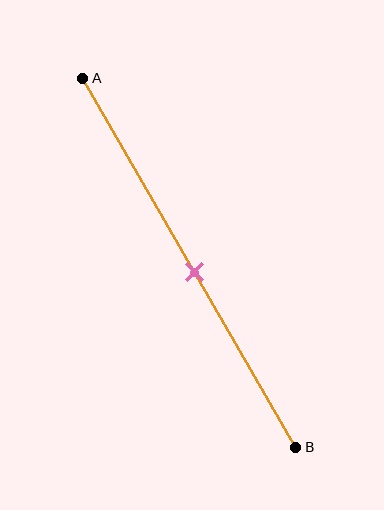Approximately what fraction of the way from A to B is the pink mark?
The pink mark is approximately 50% of the way from A to B.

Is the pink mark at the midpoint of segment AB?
Yes, the mark is approximately at the midpoint.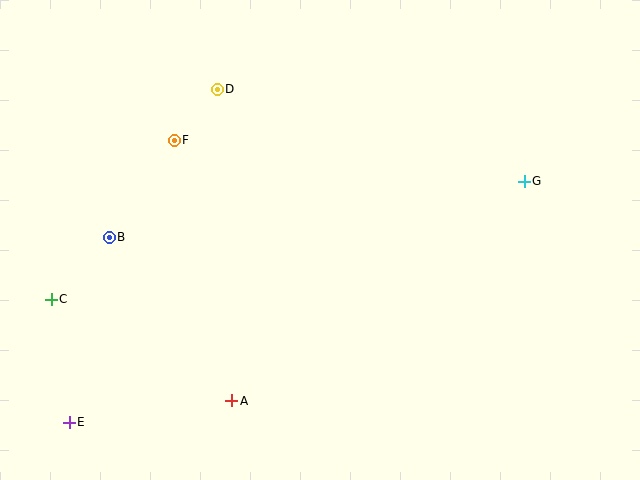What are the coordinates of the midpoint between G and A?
The midpoint between G and A is at (378, 291).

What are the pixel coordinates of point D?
Point D is at (217, 89).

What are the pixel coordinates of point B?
Point B is at (109, 237).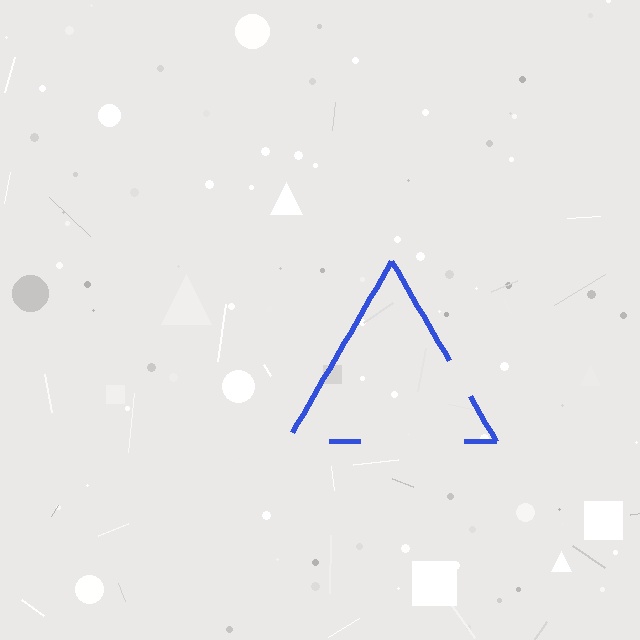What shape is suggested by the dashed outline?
The dashed outline suggests a triangle.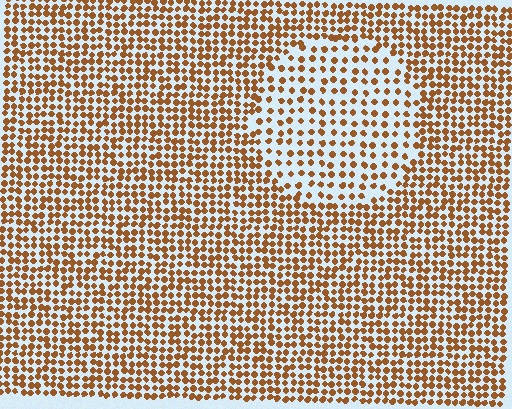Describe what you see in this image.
The image contains small brown elements arranged at two different densities. A circle-shaped region is visible where the elements are less densely packed than the surrounding area.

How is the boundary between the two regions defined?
The boundary is defined by a change in element density (approximately 1.9x ratio). All elements are the same color, size, and shape.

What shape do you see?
I see a circle.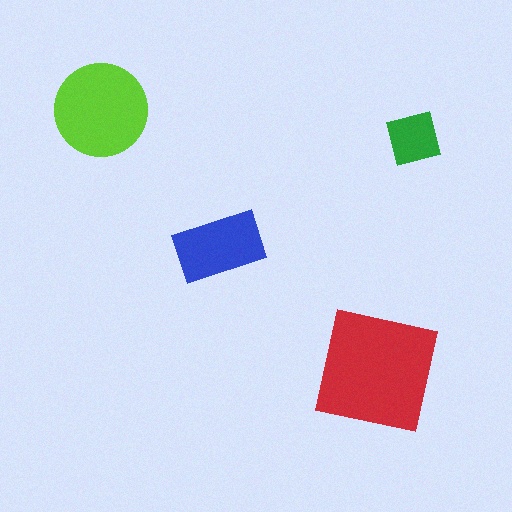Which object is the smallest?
The green square.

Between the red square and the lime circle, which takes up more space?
The red square.